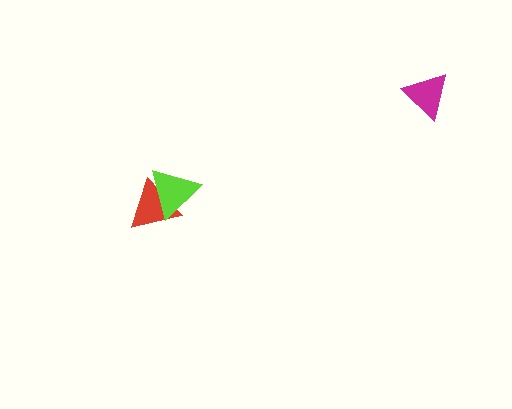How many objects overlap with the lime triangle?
1 object overlaps with the lime triangle.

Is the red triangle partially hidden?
Yes, it is partially covered by another shape.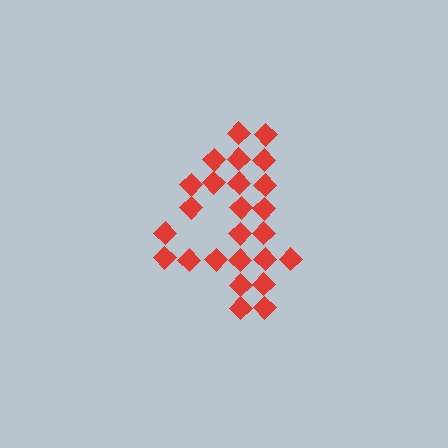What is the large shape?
The large shape is the digit 4.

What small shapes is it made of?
It is made of small diamonds.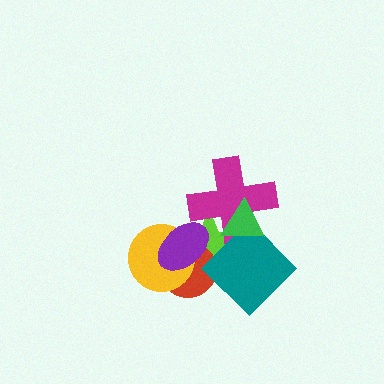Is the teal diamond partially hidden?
Yes, it is partially covered by another shape.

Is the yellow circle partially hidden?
Yes, it is partially covered by another shape.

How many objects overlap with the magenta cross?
3 objects overlap with the magenta cross.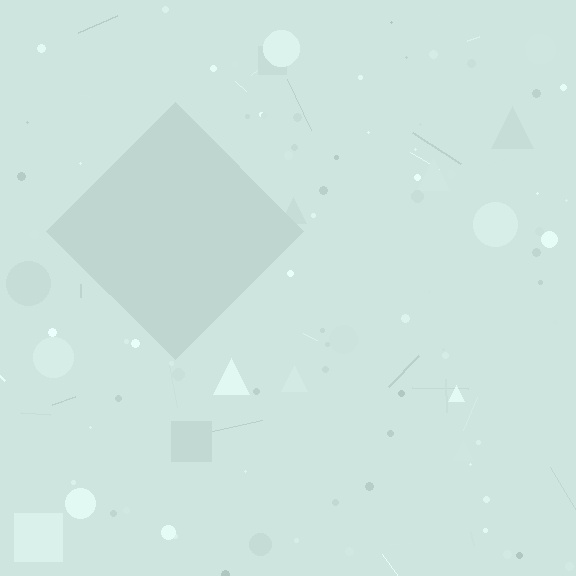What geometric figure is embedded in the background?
A diamond is embedded in the background.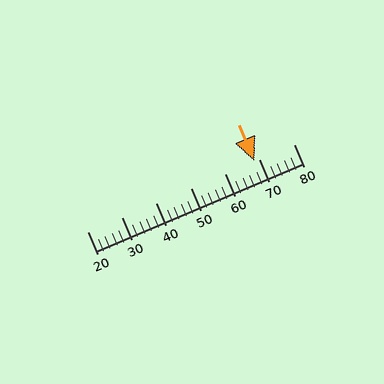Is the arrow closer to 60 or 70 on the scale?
The arrow is closer to 70.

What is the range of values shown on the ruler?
The ruler shows values from 20 to 80.